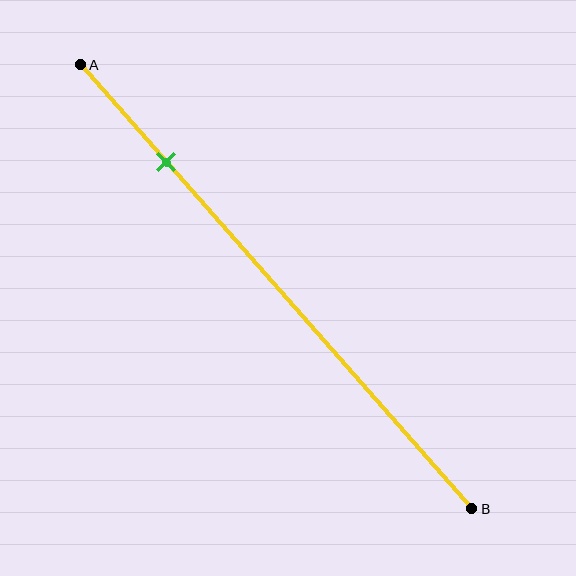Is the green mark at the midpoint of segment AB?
No, the mark is at about 20% from A, not at the 50% midpoint.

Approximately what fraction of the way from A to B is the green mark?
The green mark is approximately 20% of the way from A to B.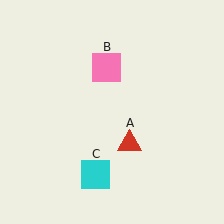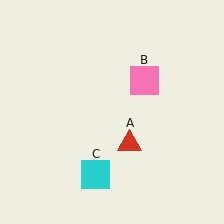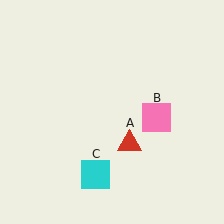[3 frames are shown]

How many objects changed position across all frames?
1 object changed position: pink square (object B).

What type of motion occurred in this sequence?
The pink square (object B) rotated clockwise around the center of the scene.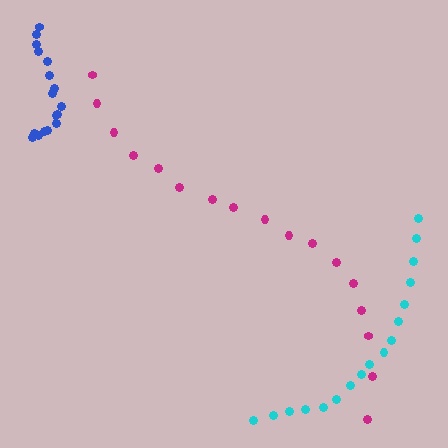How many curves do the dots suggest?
There are 3 distinct paths.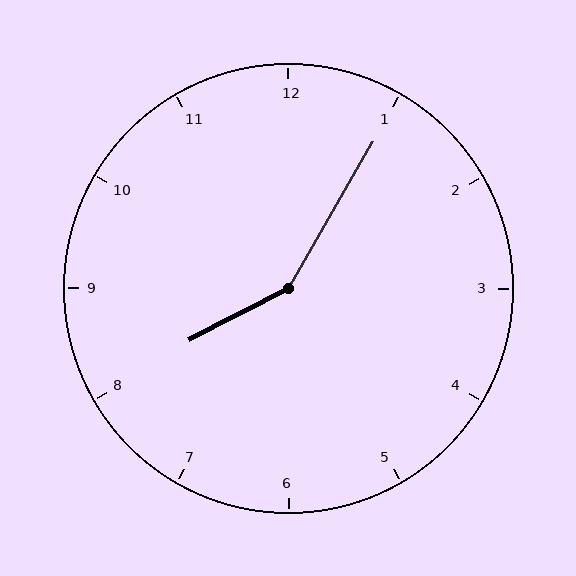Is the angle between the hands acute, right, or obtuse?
It is obtuse.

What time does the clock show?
8:05.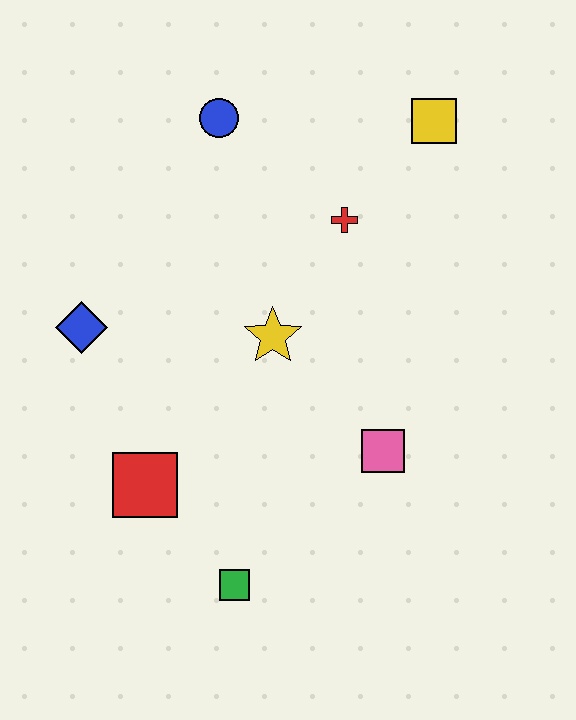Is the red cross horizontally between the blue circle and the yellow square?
Yes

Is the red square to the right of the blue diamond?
Yes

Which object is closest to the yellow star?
The red cross is closest to the yellow star.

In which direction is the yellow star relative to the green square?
The yellow star is above the green square.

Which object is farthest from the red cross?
The green square is farthest from the red cross.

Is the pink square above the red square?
Yes